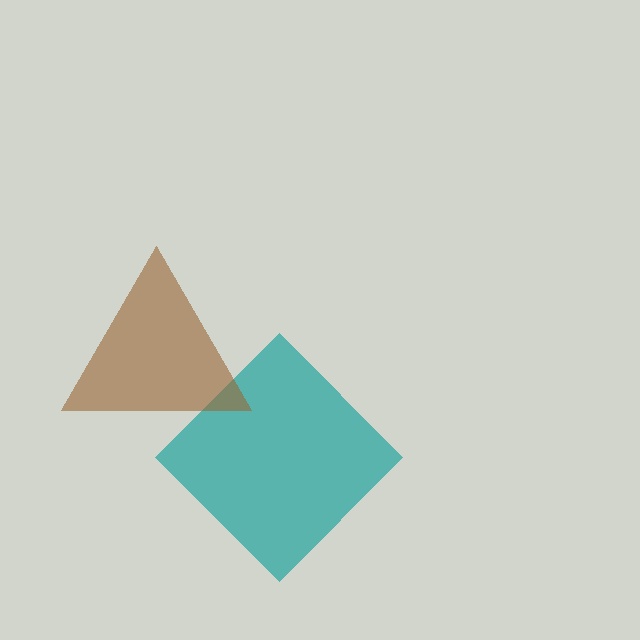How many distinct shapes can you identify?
There are 2 distinct shapes: a teal diamond, a brown triangle.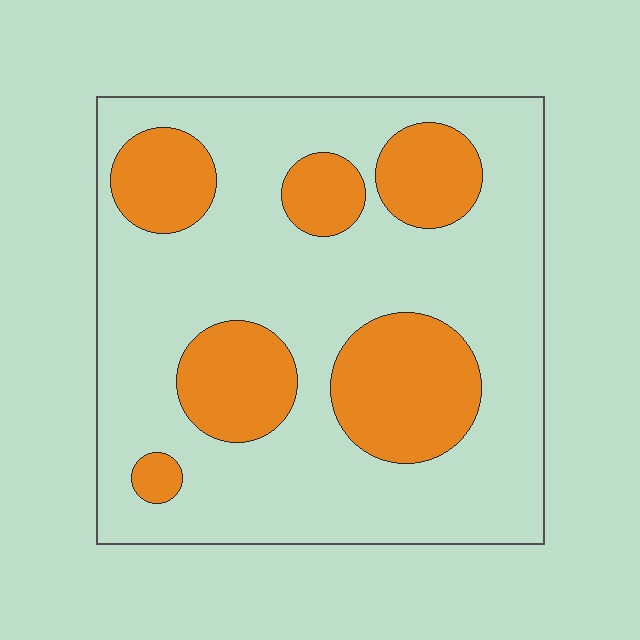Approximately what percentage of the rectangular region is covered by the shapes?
Approximately 30%.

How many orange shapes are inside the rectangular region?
6.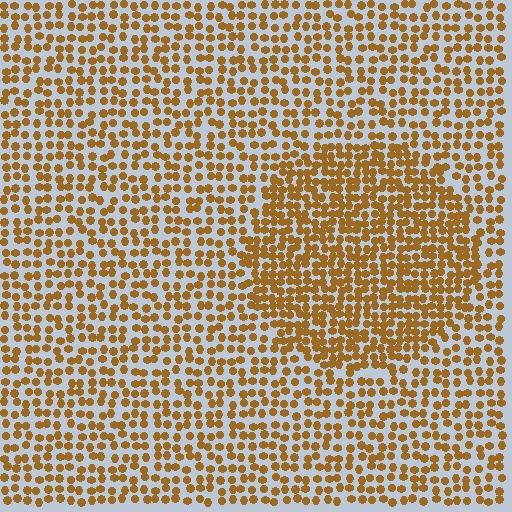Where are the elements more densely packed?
The elements are more densely packed inside the circle boundary.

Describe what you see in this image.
The image contains small brown elements arranged at two different densities. A circle-shaped region is visible where the elements are more densely packed than the surrounding area.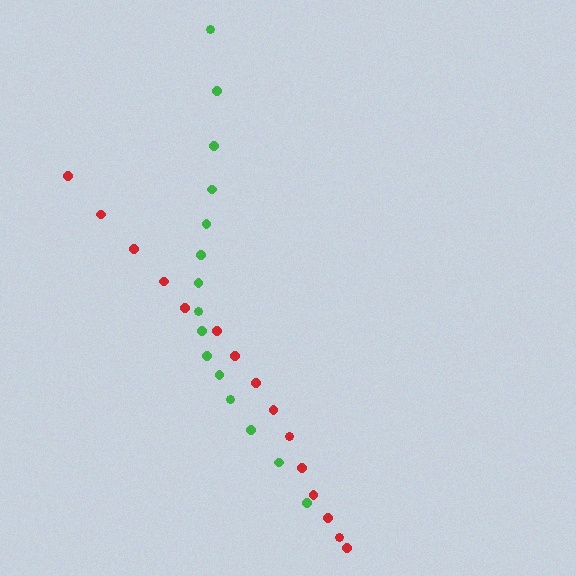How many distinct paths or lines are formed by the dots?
There are 2 distinct paths.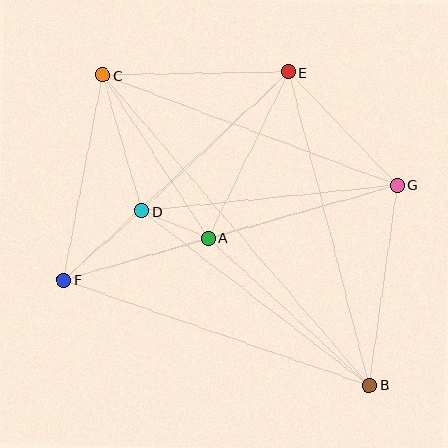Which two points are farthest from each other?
Points B and C are farthest from each other.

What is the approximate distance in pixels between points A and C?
The distance between A and C is approximately 194 pixels.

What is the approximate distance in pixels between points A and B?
The distance between A and B is approximately 219 pixels.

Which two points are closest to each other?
Points A and D are closest to each other.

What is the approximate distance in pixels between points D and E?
The distance between D and E is approximately 202 pixels.